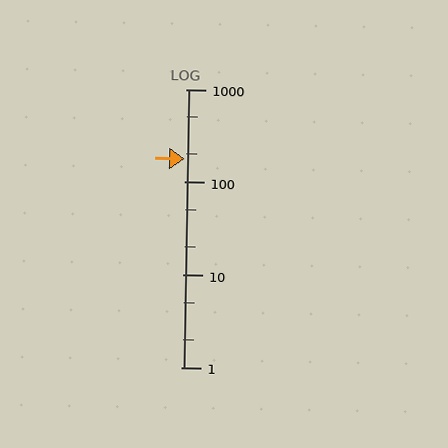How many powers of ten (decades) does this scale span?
The scale spans 3 decades, from 1 to 1000.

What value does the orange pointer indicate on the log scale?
The pointer indicates approximately 180.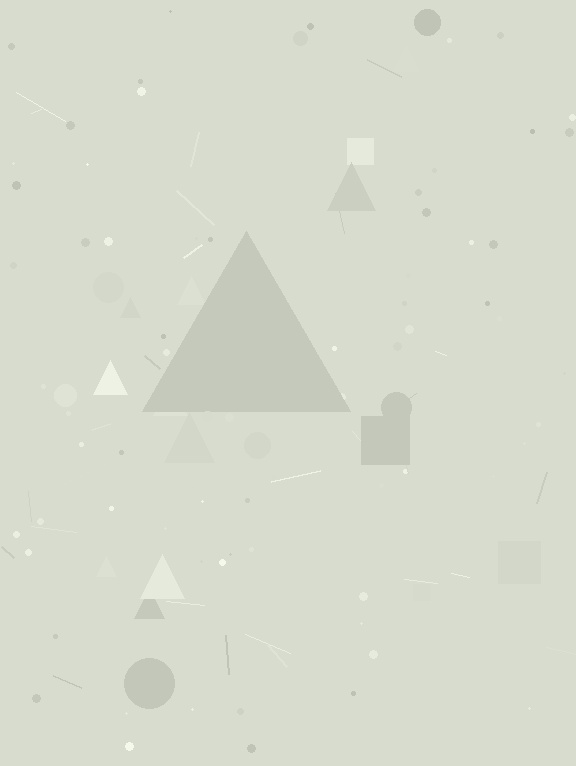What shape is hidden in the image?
A triangle is hidden in the image.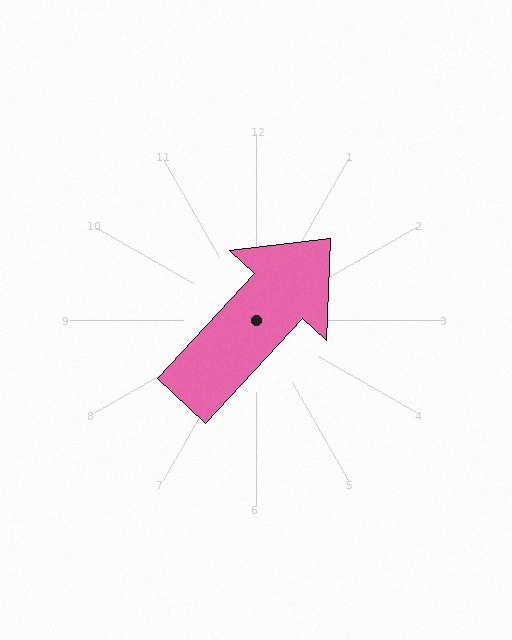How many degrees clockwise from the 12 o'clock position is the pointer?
Approximately 43 degrees.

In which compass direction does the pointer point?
Northeast.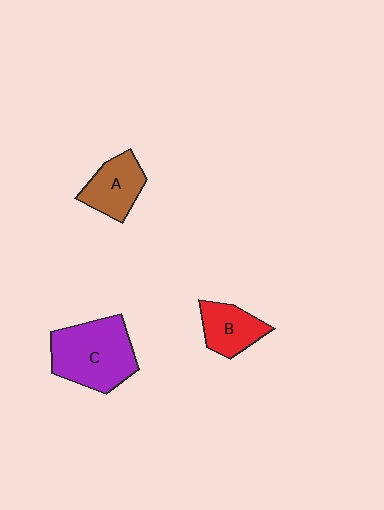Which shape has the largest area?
Shape C (purple).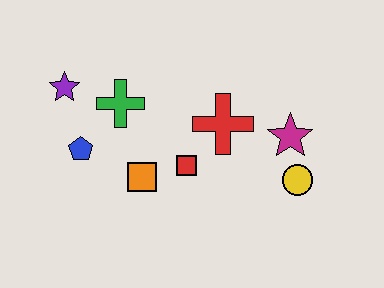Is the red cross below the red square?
No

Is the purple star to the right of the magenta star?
No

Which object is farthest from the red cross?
The purple star is farthest from the red cross.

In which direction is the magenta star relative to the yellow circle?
The magenta star is above the yellow circle.